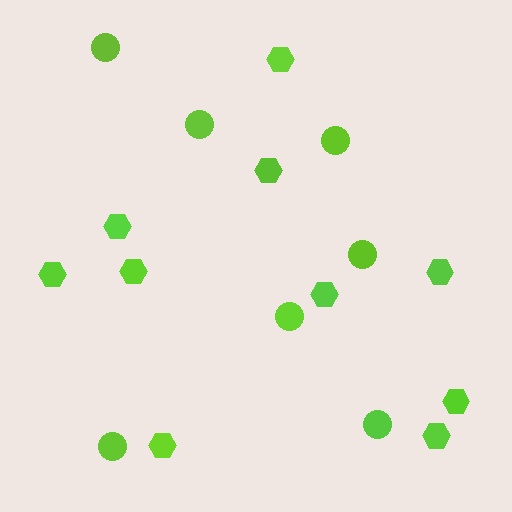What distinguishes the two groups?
There are 2 groups: one group of hexagons (10) and one group of circles (7).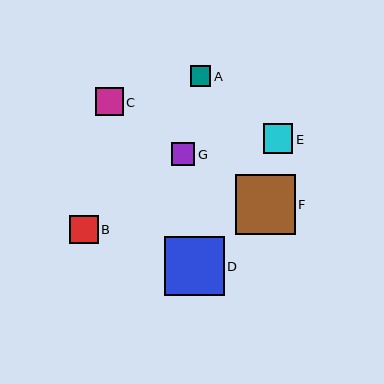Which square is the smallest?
Square A is the smallest with a size of approximately 21 pixels.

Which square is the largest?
Square F is the largest with a size of approximately 60 pixels.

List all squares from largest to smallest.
From largest to smallest: F, D, E, B, C, G, A.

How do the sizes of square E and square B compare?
Square E and square B are approximately the same size.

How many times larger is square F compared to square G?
Square F is approximately 2.6 times the size of square G.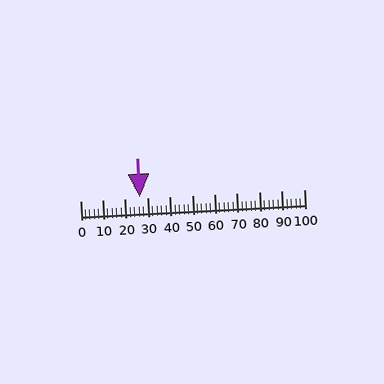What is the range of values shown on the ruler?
The ruler shows values from 0 to 100.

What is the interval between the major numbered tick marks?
The major tick marks are spaced 10 units apart.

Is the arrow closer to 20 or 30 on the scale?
The arrow is closer to 30.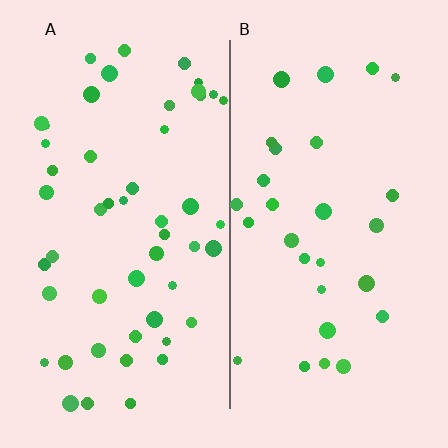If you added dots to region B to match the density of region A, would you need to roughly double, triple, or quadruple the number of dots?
Approximately double.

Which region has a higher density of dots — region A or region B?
A (the left).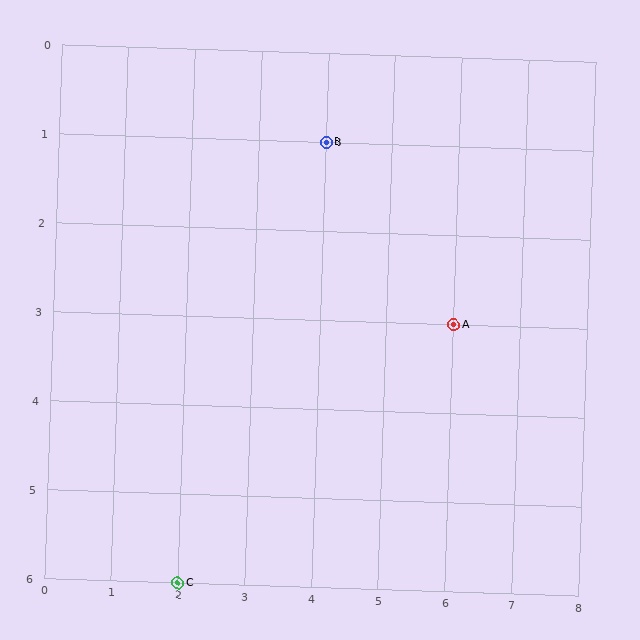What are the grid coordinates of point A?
Point A is at grid coordinates (6, 3).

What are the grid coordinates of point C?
Point C is at grid coordinates (2, 6).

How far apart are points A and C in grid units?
Points A and C are 4 columns and 3 rows apart (about 5.0 grid units diagonally).